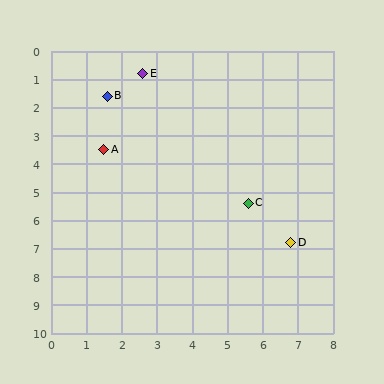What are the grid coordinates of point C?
Point C is at approximately (5.6, 5.4).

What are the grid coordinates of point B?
Point B is at approximately (1.6, 1.6).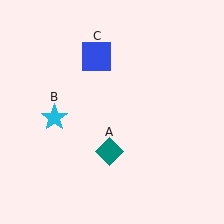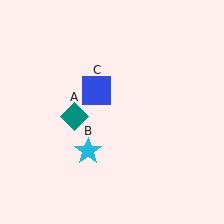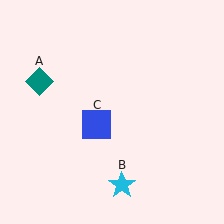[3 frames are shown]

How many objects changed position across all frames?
3 objects changed position: teal diamond (object A), cyan star (object B), blue square (object C).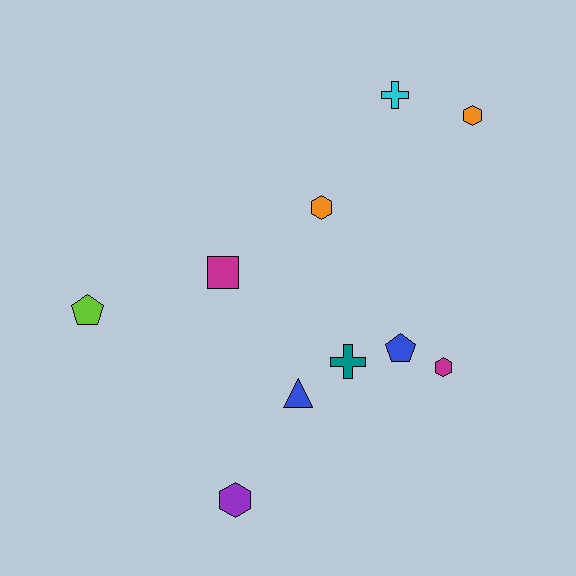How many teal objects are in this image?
There is 1 teal object.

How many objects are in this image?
There are 10 objects.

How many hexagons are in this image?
There are 4 hexagons.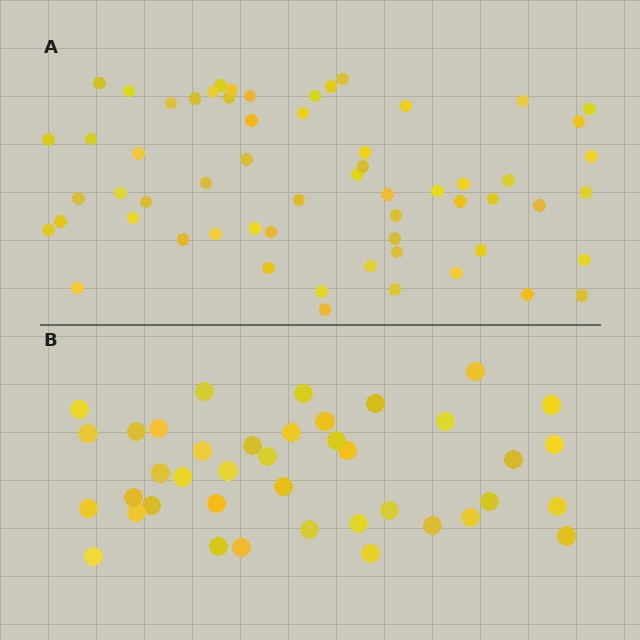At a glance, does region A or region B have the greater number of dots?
Region A (the top region) has more dots.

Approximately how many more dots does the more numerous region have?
Region A has approximately 20 more dots than region B.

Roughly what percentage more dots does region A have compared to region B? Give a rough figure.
About 50% more.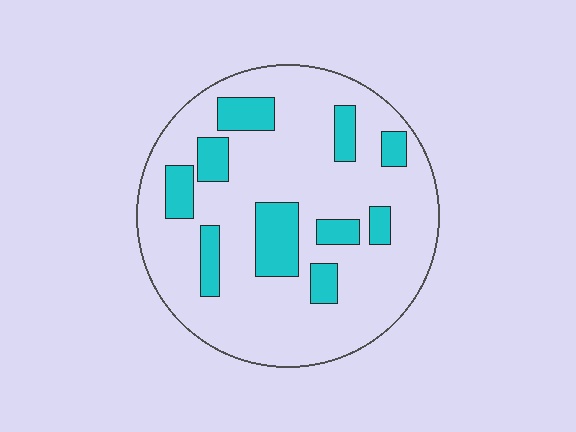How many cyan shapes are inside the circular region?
10.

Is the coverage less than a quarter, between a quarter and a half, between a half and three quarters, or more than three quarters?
Less than a quarter.